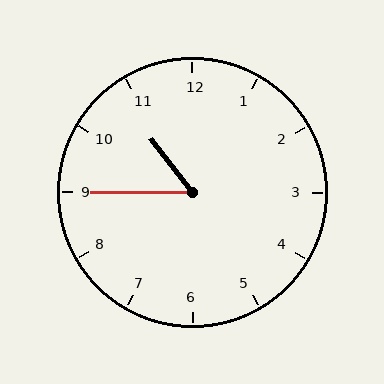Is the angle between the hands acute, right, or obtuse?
It is acute.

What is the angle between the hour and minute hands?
Approximately 52 degrees.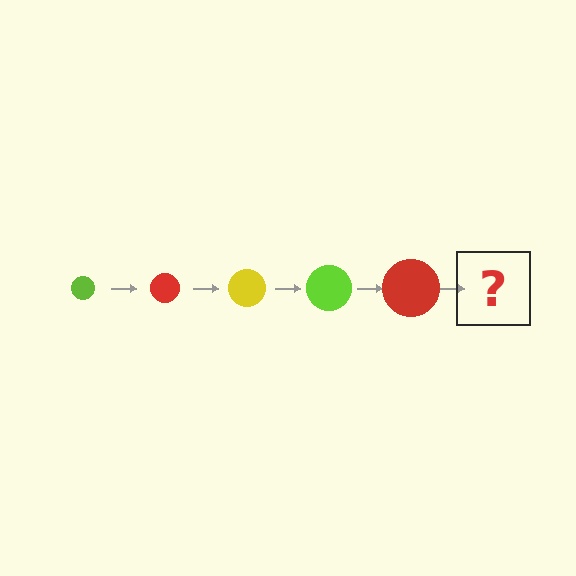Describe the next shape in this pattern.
It should be a yellow circle, larger than the previous one.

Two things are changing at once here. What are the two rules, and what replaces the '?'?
The two rules are that the circle grows larger each step and the color cycles through lime, red, and yellow. The '?' should be a yellow circle, larger than the previous one.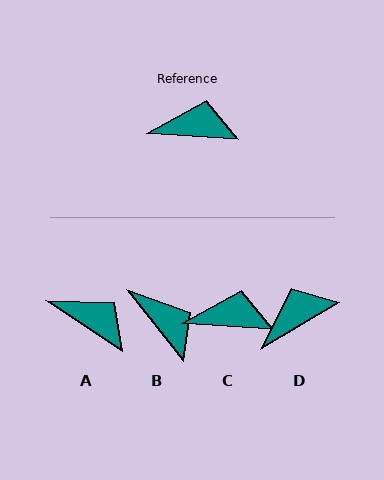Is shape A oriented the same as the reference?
No, it is off by about 30 degrees.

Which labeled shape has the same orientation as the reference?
C.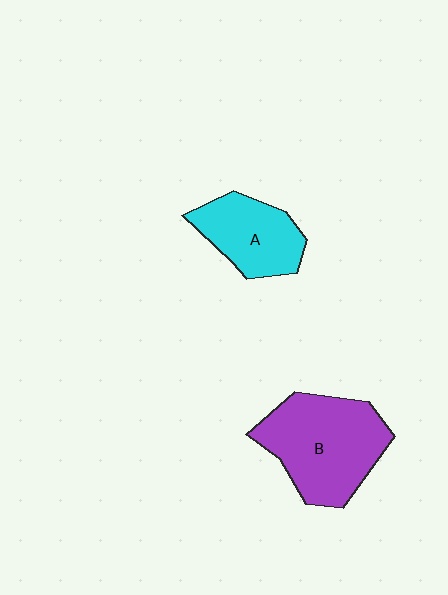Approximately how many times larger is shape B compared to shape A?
Approximately 1.6 times.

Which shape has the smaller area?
Shape A (cyan).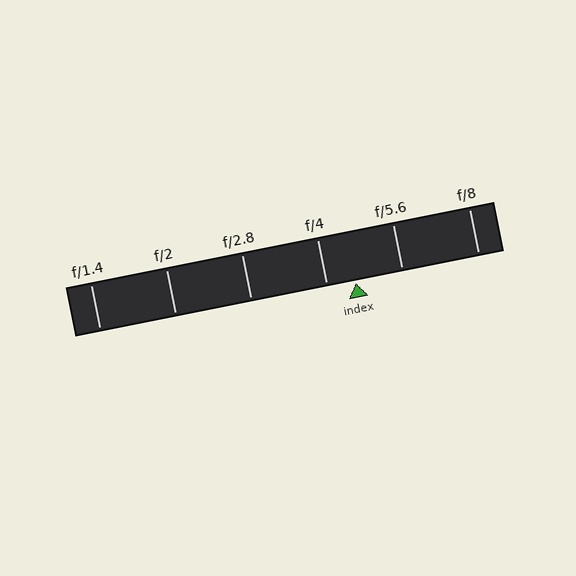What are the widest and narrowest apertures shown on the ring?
The widest aperture shown is f/1.4 and the narrowest is f/8.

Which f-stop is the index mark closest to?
The index mark is closest to f/4.